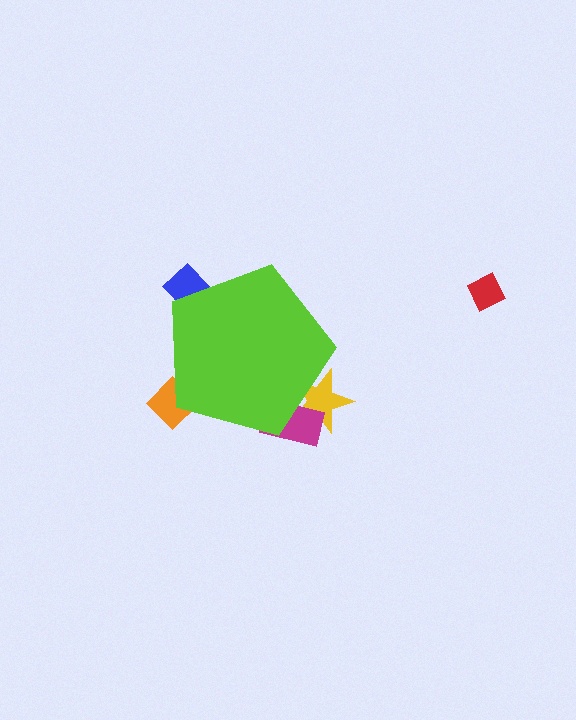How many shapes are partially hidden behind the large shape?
4 shapes are partially hidden.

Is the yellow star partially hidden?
Yes, the yellow star is partially hidden behind the lime pentagon.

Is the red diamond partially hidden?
No, the red diamond is fully visible.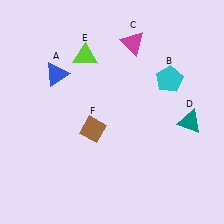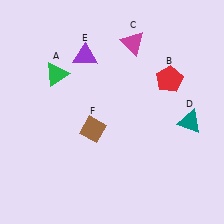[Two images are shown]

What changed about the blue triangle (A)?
In Image 1, A is blue. In Image 2, it changed to green.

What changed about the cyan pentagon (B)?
In Image 1, B is cyan. In Image 2, it changed to red.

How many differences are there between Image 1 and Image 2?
There are 3 differences between the two images.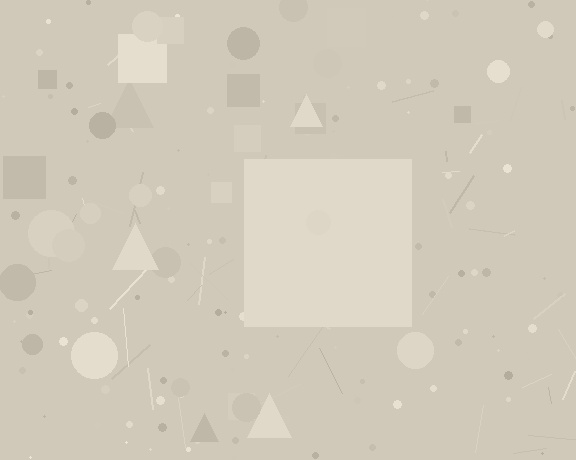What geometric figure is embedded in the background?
A square is embedded in the background.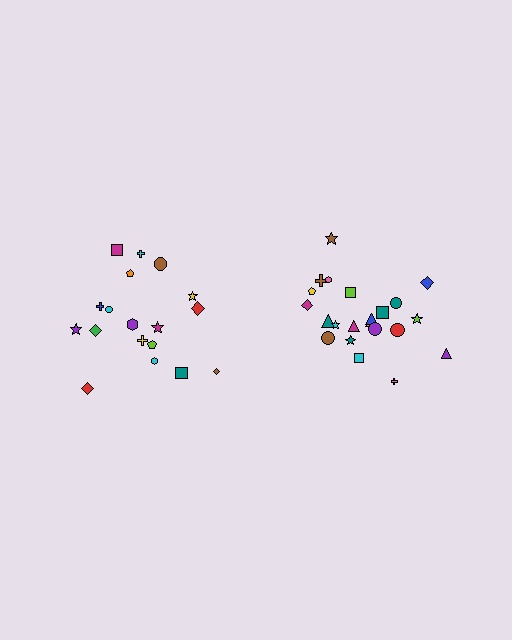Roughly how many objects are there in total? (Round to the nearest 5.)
Roughly 40 objects in total.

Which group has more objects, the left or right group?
The right group.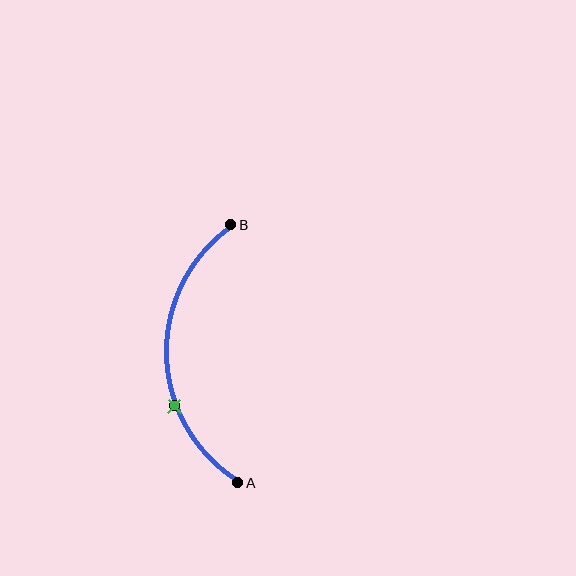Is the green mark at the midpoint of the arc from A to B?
No. The green mark lies on the arc but is closer to endpoint A. The arc midpoint would be at the point on the curve equidistant along the arc from both A and B.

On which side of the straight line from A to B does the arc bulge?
The arc bulges to the left of the straight line connecting A and B.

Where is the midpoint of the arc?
The arc midpoint is the point on the curve farthest from the straight line joining A and B. It sits to the left of that line.